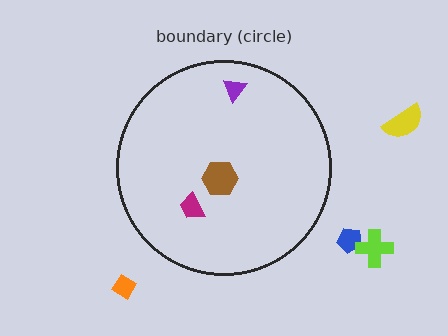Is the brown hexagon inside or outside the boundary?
Inside.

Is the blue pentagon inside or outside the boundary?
Outside.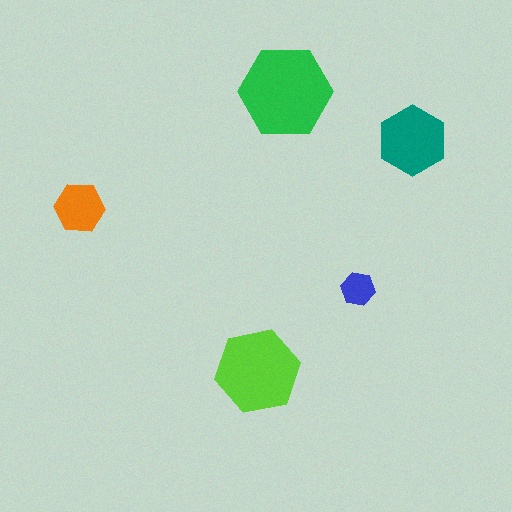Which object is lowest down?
The lime hexagon is bottommost.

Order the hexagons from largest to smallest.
the green one, the lime one, the teal one, the orange one, the blue one.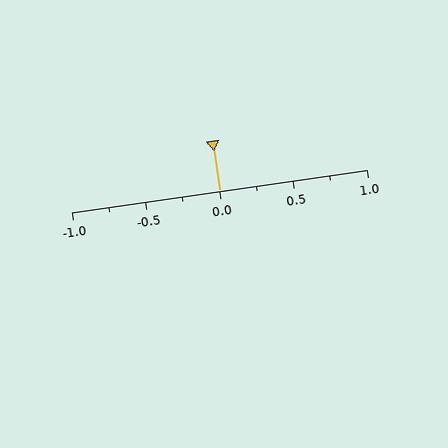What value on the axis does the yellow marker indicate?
The marker indicates approximately 0.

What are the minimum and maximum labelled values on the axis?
The axis runs from -1.0 to 1.0.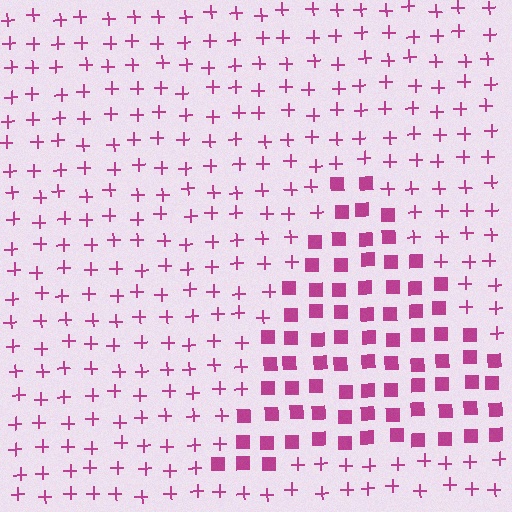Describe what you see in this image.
The image is filled with small magenta elements arranged in a uniform grid. A triangle-shaped region contains squares, while the surrounding area contains plus signs. The boundary is defined purely by the change in element shape.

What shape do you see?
I see a triangle.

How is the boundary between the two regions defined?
The boundary is defined by a change in element shape: squares inside vs. plus signs outside. All elements share the same color and spacing.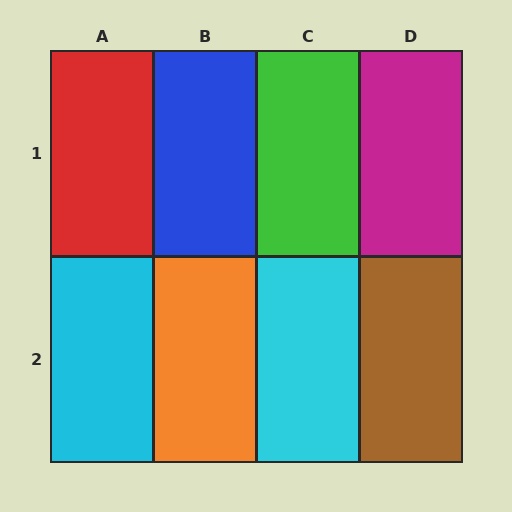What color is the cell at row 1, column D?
Magenta.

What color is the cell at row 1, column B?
Blue.